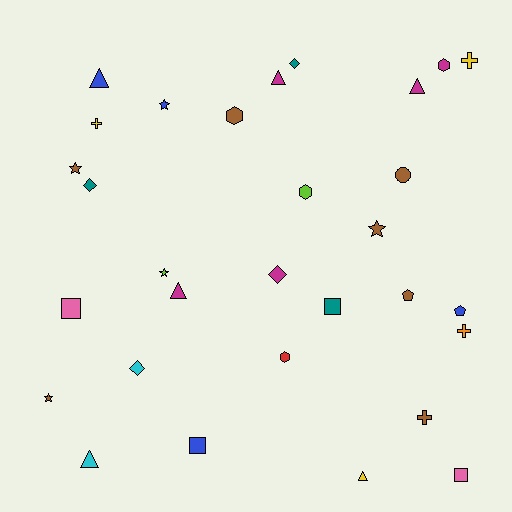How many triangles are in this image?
There are 6 triangles.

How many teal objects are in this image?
There are 3 teal objects.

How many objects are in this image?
There are 30 objects.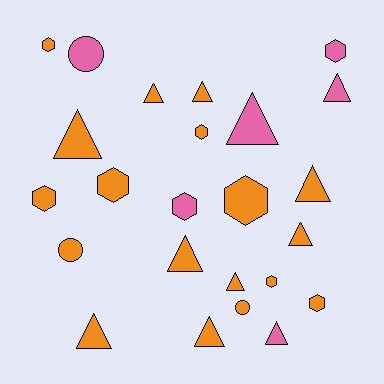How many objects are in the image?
There are 24 objects.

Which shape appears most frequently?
Triangle, with 12 objects.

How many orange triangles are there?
There are 9 orange triangles.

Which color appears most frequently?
Orange, with 18 objects.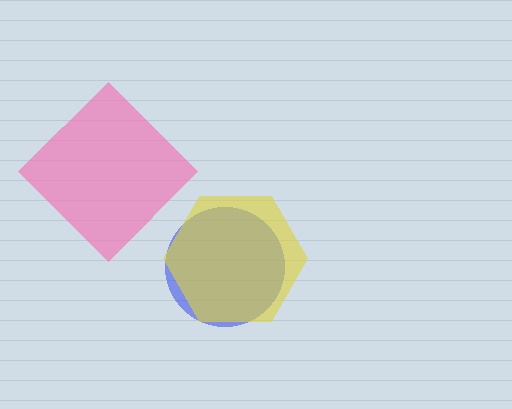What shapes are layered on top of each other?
The layered shapes are: a blue circle, a yellow hexagon, a pink diamond.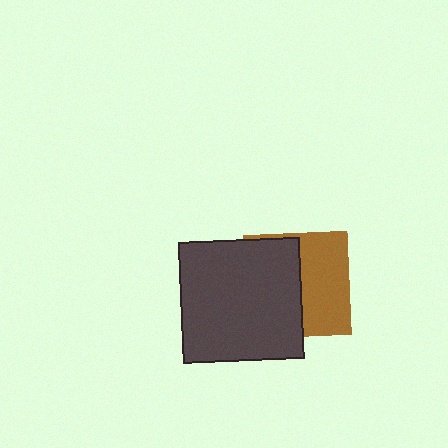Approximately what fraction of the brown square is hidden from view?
Roughly 53% of the brown square is hidden behind the dark gray square.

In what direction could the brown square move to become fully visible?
The brown square could move right. That would shift it out from behind the dark gray square entirely.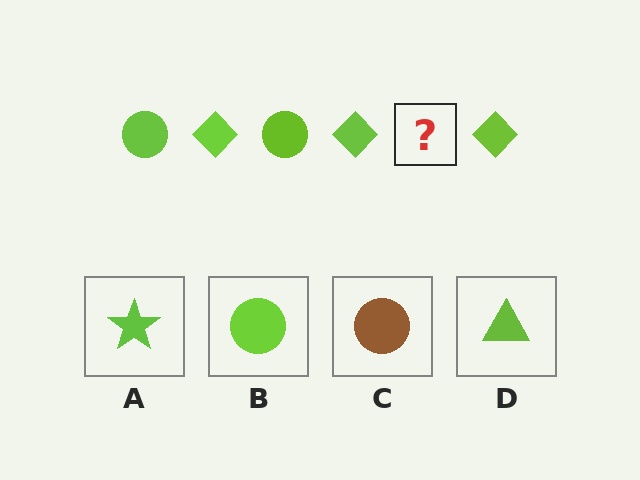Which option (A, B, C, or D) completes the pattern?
B.